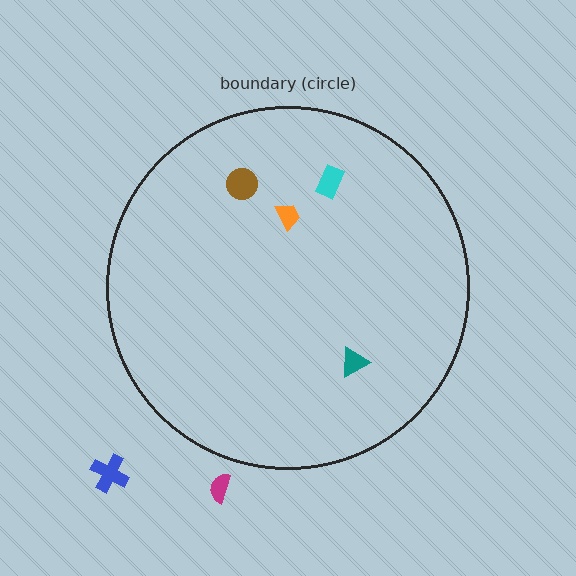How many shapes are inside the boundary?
4 inside, 2 outside.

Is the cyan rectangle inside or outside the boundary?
Inside.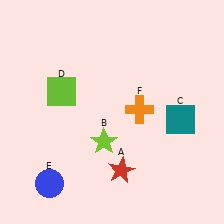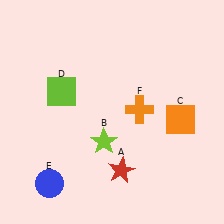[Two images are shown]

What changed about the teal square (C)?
In Image 1, C is teal. In Image 2, it changed to orange.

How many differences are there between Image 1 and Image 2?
There is 1 difference between the two images.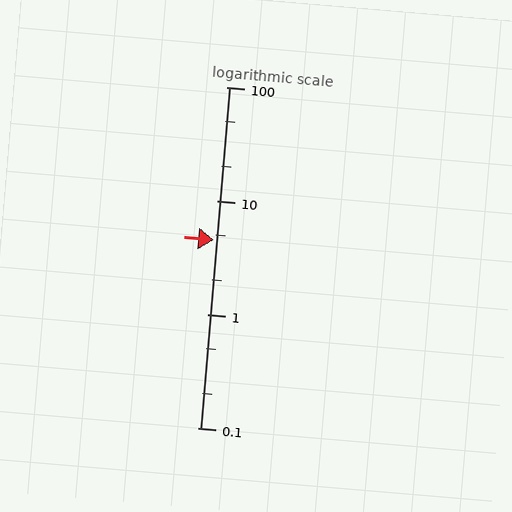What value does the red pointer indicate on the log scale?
The pointer indicates approximately 4.5.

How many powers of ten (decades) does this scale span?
The scale spans 3 decades, from 0.1 to 100.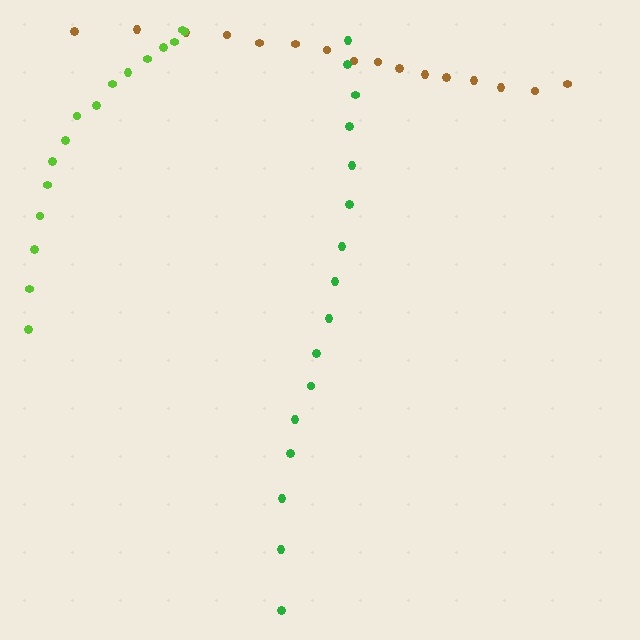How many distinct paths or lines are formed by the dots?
There are 3 distinct paths.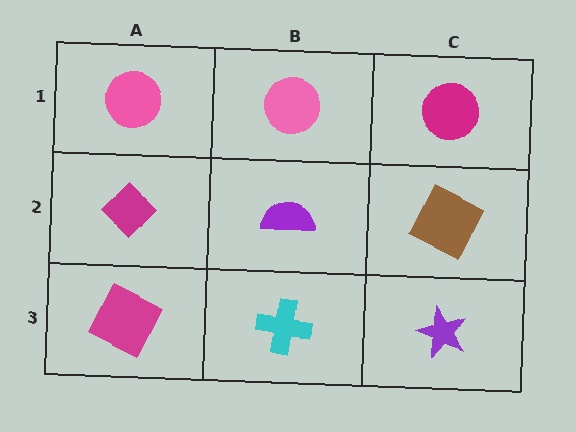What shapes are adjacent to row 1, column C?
A brown square (row 2, column C), a pink circle (row 1, column B).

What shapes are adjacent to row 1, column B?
A purple semicircle (row 2, column B), a pink circle (row 1, column A), a magenta circle (row 1, column C).